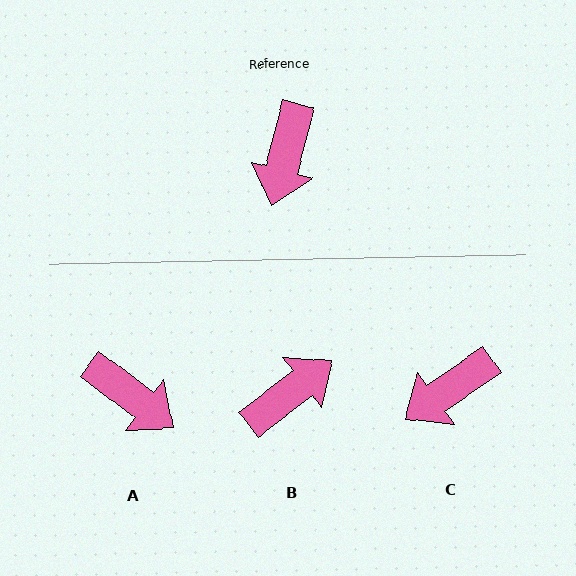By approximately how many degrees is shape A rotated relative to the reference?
Approximately 68 degrees counter-clockwise.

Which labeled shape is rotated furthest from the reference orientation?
B, about 142 degrees away.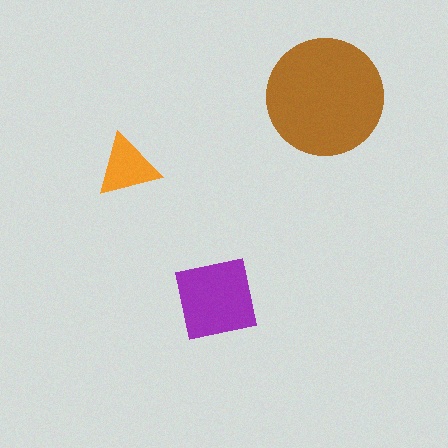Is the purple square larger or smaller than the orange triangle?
Larger.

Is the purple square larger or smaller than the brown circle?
Smaller.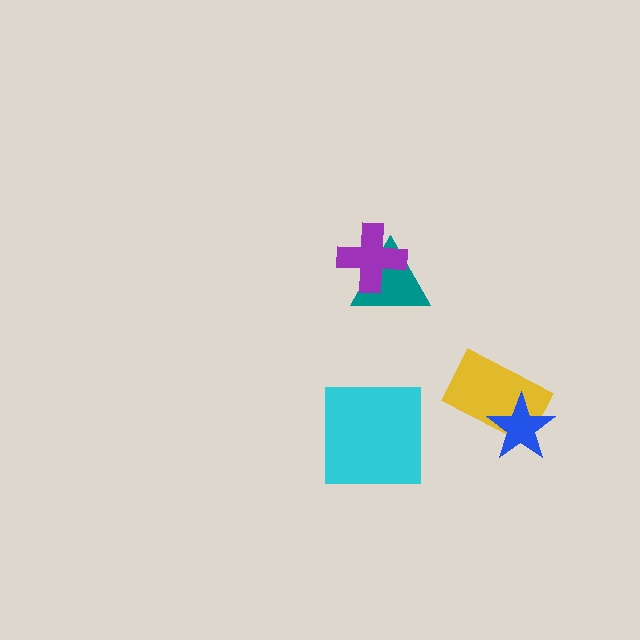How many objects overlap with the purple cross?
1 object overlaps with the purple cross.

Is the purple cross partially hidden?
No, no other shape covers it.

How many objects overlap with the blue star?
1 object overlaps with the blue star.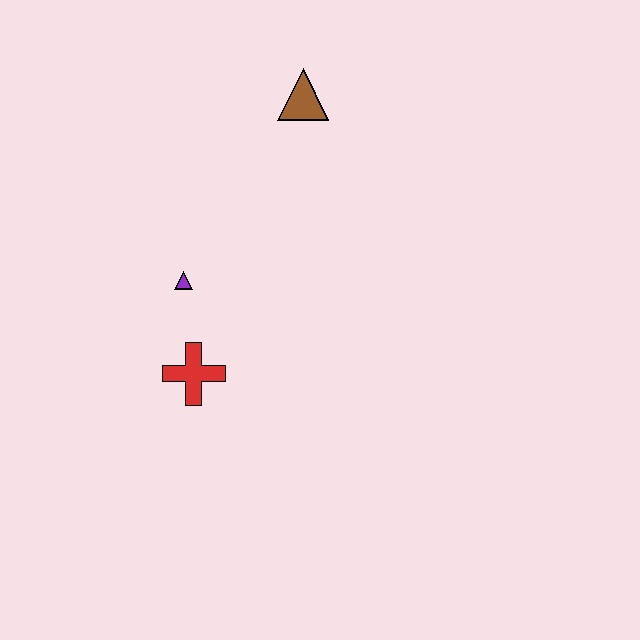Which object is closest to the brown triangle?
The purple triangle is closest to the brown triangle.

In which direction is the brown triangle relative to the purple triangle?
The brown triangle is above the purple triangle.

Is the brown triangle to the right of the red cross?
Yes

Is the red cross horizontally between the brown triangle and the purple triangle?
Yes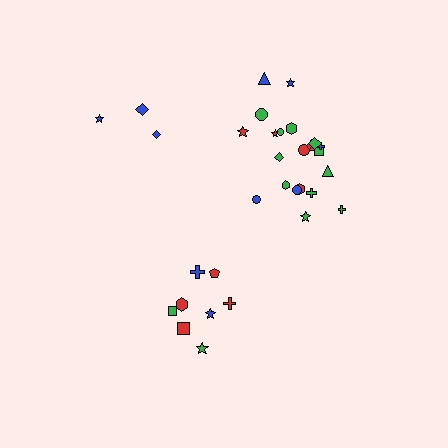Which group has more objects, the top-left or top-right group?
The top-right group.